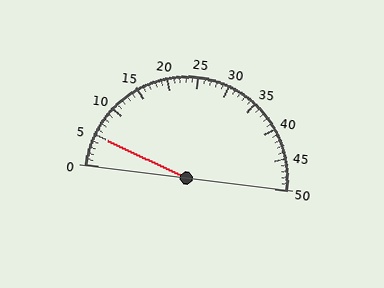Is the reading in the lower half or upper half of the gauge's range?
The reading is in the lower half of the range (0 to 50).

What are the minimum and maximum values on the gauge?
The gauge ranges from 0 to 50.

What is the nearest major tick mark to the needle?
The nearest major tick mark is 5.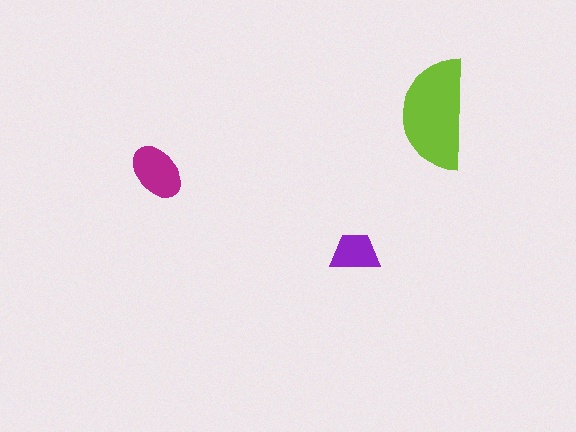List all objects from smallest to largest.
The purple trapezoid, the magenta ellipse, the lime semicircle.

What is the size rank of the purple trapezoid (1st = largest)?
3rd.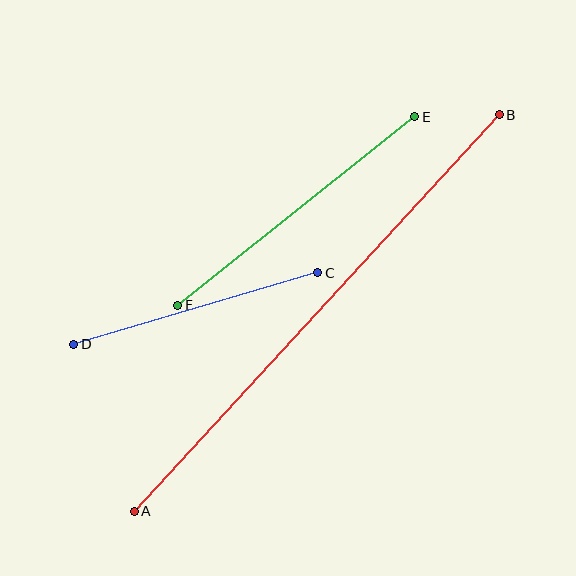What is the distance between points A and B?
The distance is approximately 539 pixels.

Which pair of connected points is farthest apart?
Points A and B are farthest apart.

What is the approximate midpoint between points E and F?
The midpoint is at approximately (296, 211) pixels.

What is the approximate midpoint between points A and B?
The midpoint is at approximately (317, 313) pixels.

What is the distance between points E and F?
The distance is approximately 303 pixels.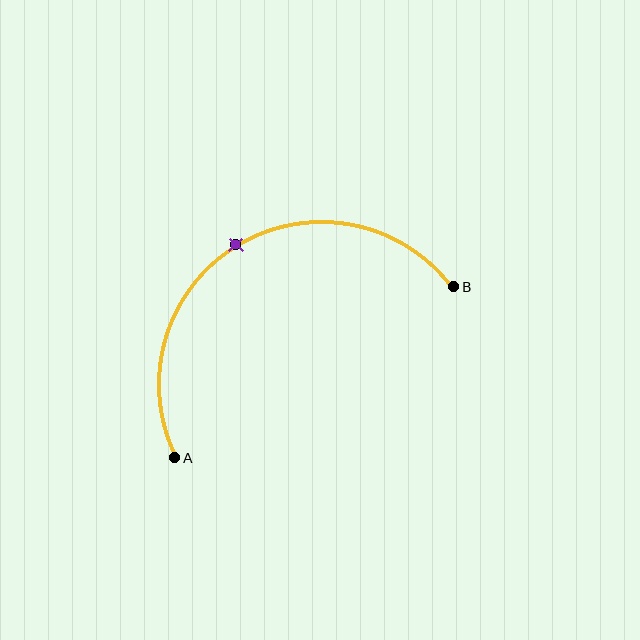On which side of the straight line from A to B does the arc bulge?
The arc bulges above the straight line connecting A and B.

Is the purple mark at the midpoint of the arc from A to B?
Yes. The purple mark lies on the arc at equal arc-length from both A and B — it is the arc midpoint.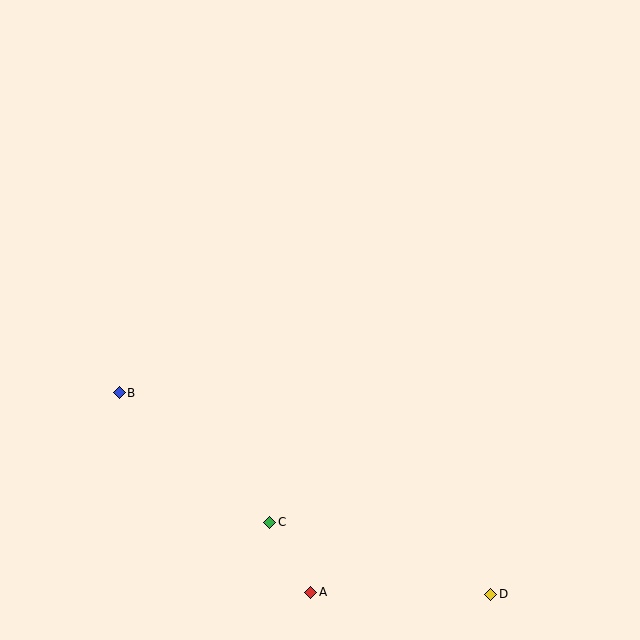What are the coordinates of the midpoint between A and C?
The midpoint between A and C is at (290, 557).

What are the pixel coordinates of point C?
Point C is at (270, 522).